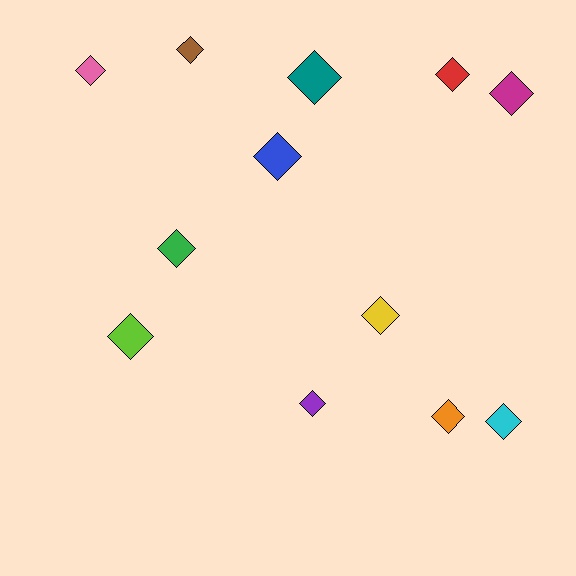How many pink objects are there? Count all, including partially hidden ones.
There is 1 pink object.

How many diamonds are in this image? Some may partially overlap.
There are 12 diamonds.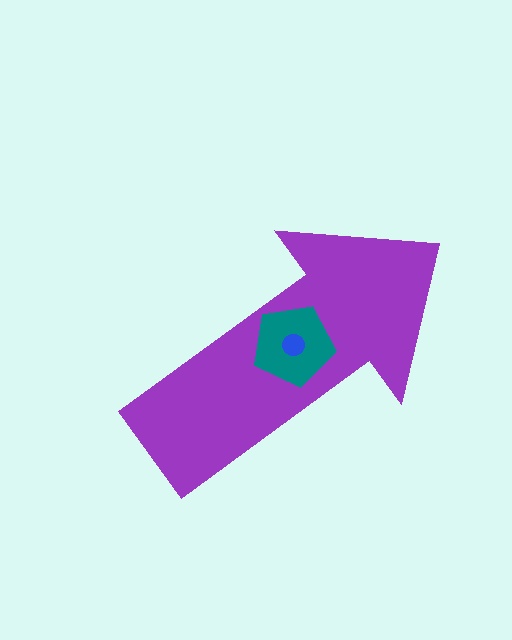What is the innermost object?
The blue circle.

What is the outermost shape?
The purple arrow.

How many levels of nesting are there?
3.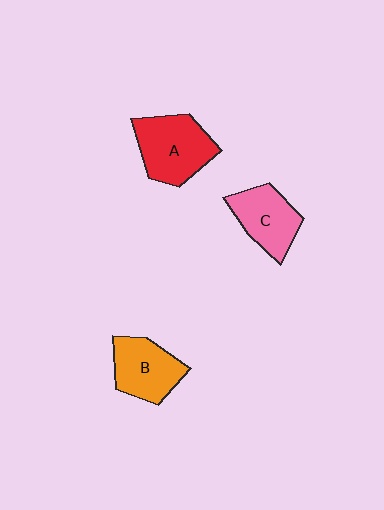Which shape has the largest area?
Shape A (red).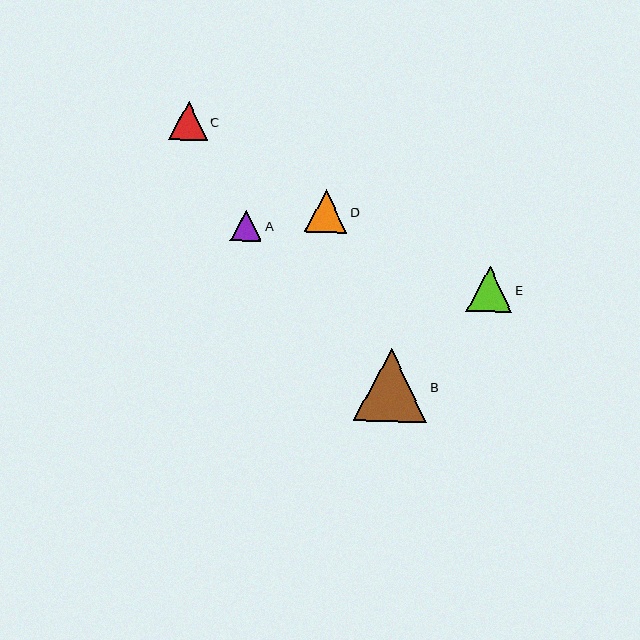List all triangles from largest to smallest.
From largest to smallest: B, E, D, C, A.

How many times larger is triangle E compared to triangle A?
Triangle E is approximately 1.5 times the size of triangle A.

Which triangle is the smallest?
Triangle A is the smallest with a size of approximately 31 pixels.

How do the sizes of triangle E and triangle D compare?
Triangle E and triangle D are approximately the same size.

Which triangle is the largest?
Triangle B is the largest with a size of approximately 73 pixels.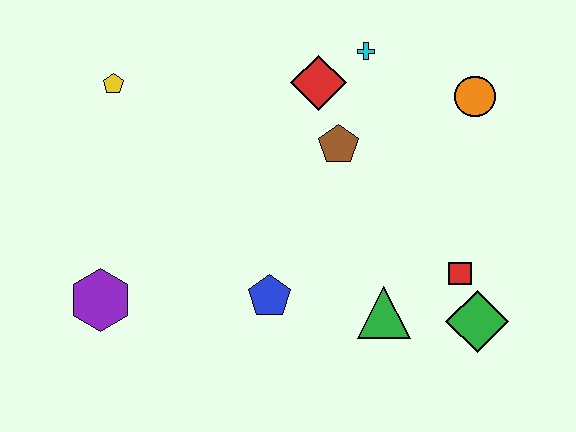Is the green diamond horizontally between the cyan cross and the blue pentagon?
No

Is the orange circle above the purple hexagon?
Yes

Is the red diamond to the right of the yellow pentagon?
Yes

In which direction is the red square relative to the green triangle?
The red square is to the right of the green triangle.